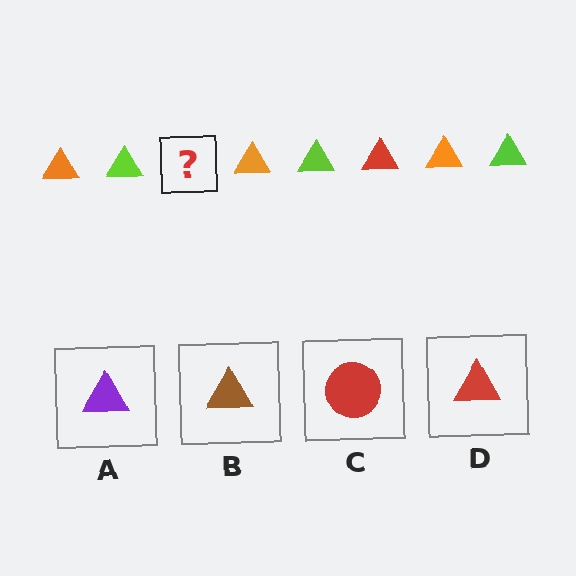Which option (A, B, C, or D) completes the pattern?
D.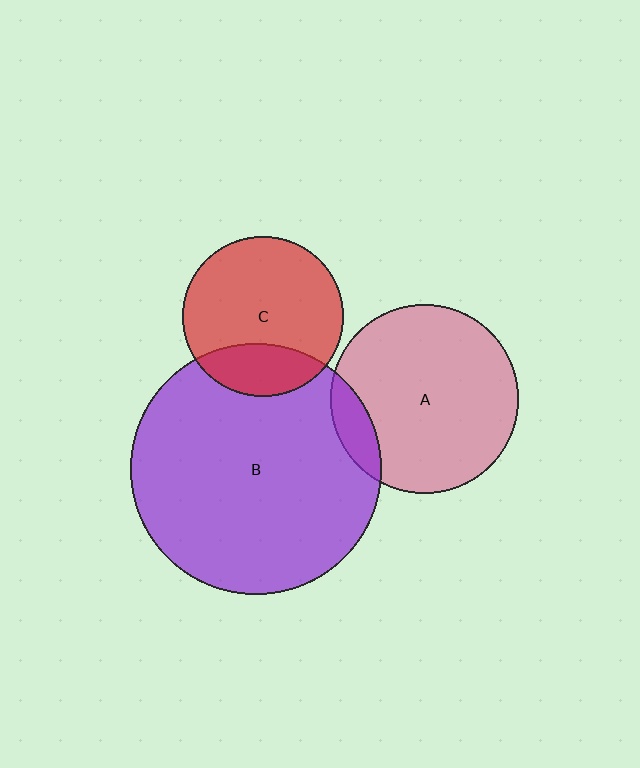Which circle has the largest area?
Circle B (purple).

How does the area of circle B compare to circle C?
Approximately 2.4 times.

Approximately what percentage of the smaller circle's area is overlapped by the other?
Approximately 25%.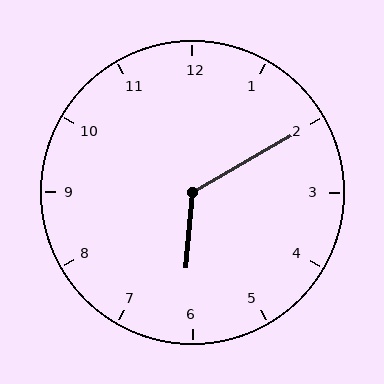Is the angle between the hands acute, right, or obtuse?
It is obtuse.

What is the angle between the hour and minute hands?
Approximately 125 degrees.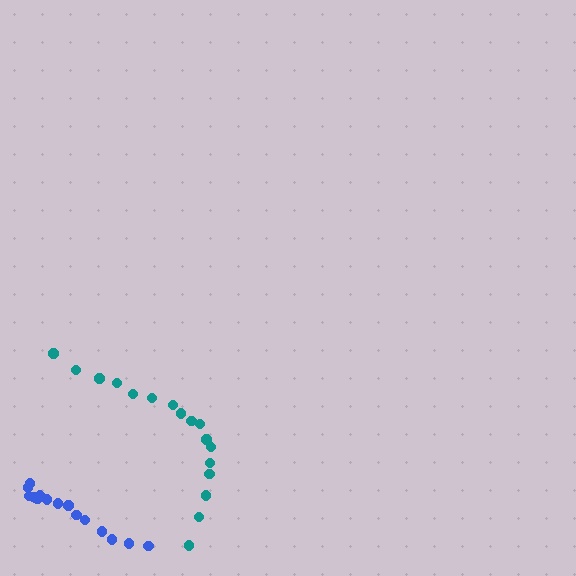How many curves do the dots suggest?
There are 2 distinct paths.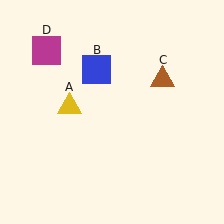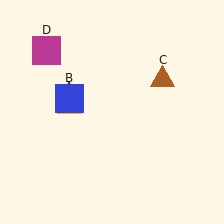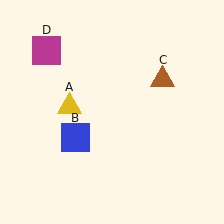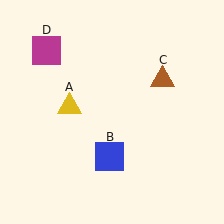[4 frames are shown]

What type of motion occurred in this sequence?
The blue square (object B) rotated counterclockwise around the center of the scene.